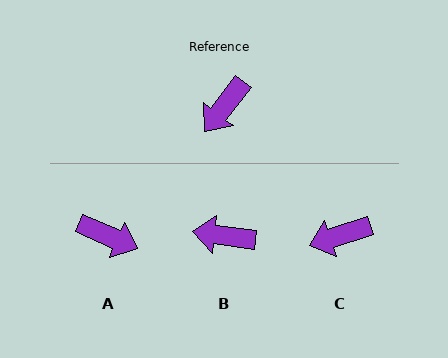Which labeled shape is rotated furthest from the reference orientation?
A, about 104 degrees away.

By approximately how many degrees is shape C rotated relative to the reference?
Approximately 34 degrees clockwise.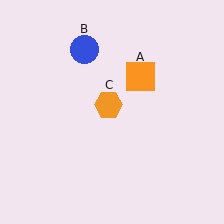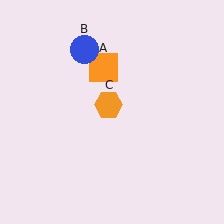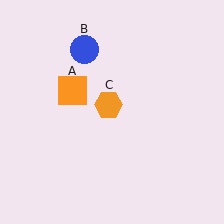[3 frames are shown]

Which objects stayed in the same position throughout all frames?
Blue circle (object B) and orange hexagon (object C) remained stationary.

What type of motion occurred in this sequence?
The orange square (object A) rotated counterclockwise around the center of the scene.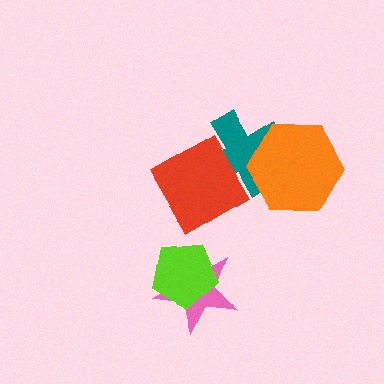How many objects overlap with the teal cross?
2 objects overlap with the teal cross.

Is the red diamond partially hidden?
No, no other shape covers it.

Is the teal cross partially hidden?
Yes, it is partially covered by another shape.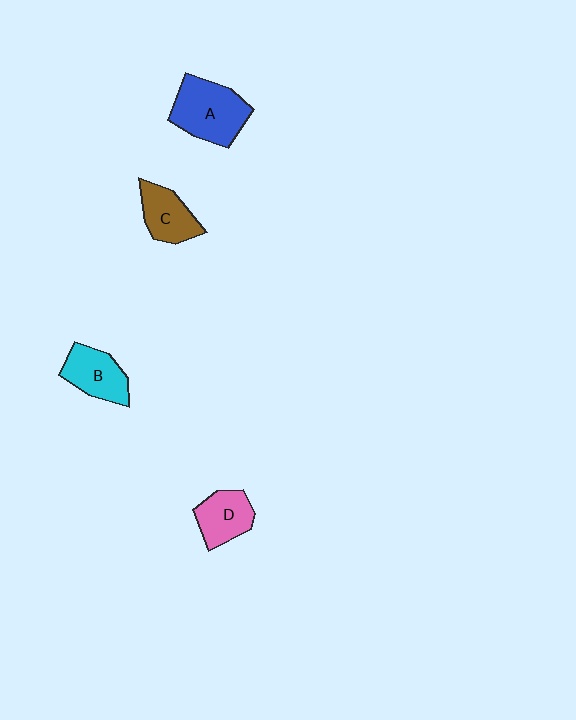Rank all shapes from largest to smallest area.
From largest to smallest: A (blue), B (cyan), C (brown), D (pink).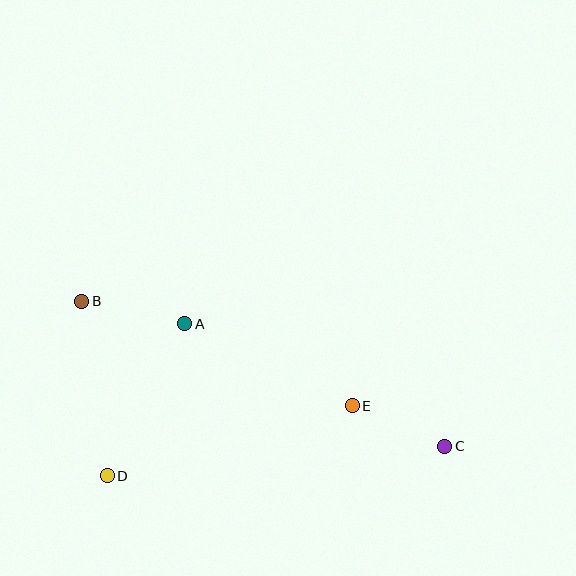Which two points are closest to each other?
Points C and E are closest to each other.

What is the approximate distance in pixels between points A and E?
The distance between A and E is approximately 186 pixels.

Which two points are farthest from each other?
Points B and C are farthest from each other.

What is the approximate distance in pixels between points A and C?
The distance between A and C is approximately 288 pixels.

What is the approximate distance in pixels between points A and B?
The distance between A and B is approximately 105 pixels.